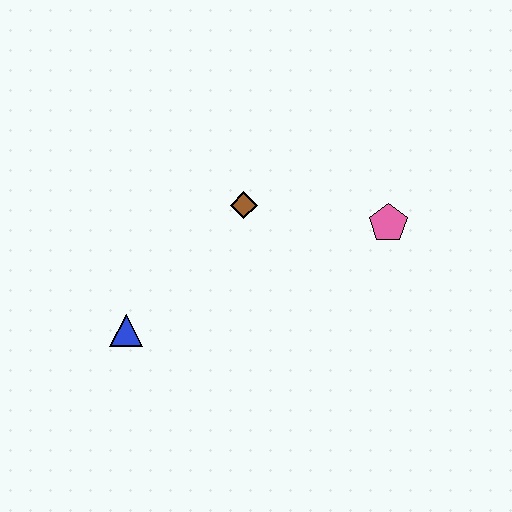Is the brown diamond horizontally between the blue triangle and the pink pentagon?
Yes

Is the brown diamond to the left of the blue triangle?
No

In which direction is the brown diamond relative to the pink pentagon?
The brown diamond is to the left of the pink pentagon.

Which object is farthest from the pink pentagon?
The blue triangle is farthest from the pink pentagon.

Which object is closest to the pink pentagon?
The brown diamond is closest to the pink pentagon.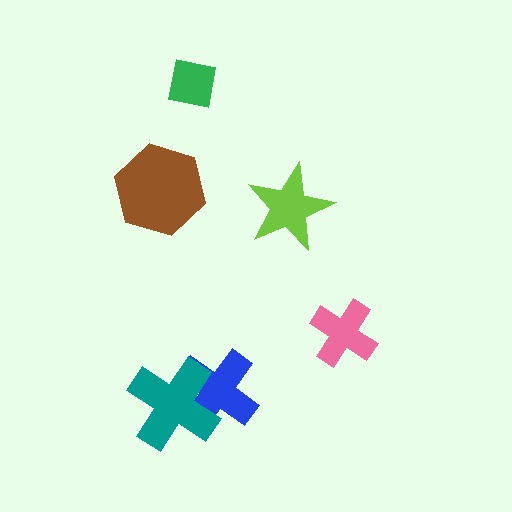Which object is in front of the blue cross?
The teal cross is in front of the blue cross.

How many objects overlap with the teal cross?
1 object overlaps with the teal cross.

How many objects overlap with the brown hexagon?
0 objects overlap with the brown hexagon.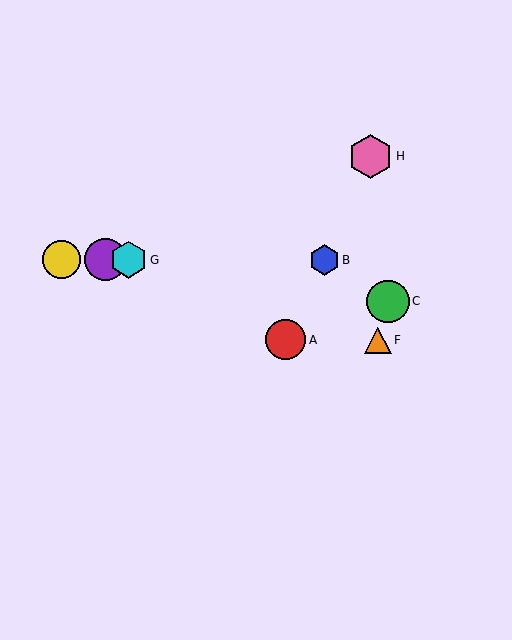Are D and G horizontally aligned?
Yes, both are at y≈260.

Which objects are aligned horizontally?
Objects B, D, E, G are aligned horizontally.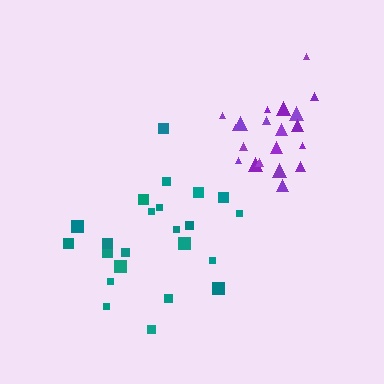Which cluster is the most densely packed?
Purple.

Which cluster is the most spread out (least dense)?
Teal.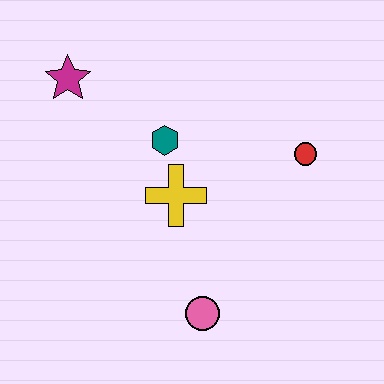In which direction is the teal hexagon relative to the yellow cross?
The teal hexagon is above the yellow cross.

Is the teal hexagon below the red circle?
No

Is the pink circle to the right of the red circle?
No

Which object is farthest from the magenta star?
The pink circle is farthest from the magenta star.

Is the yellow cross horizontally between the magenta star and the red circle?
Yes